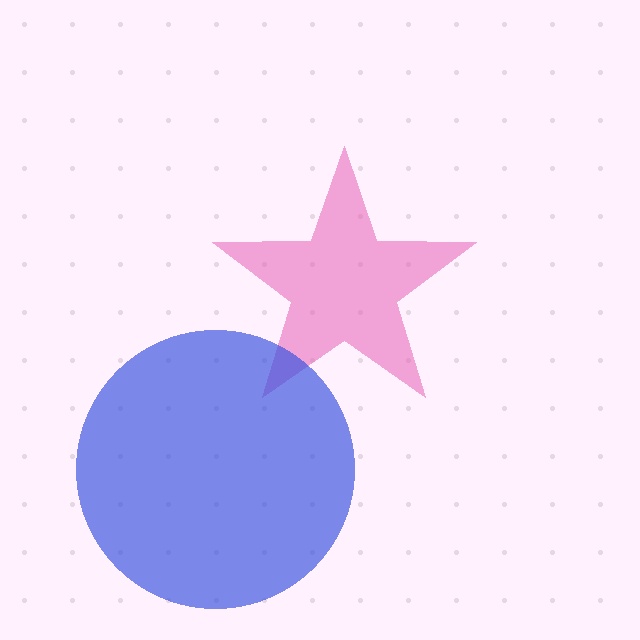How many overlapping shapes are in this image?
There are 2 overlapping shapes in the image.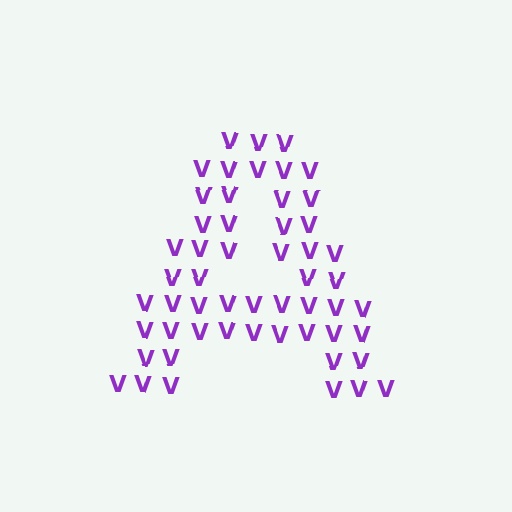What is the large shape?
The large shape is the letter A.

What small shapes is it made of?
It is made of small letter V's.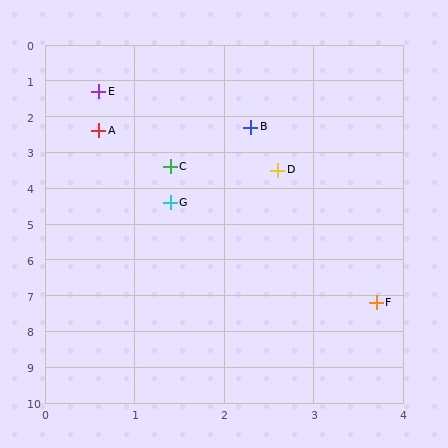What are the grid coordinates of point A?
Point A is at approximately (0.6, 2.4).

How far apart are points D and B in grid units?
Points D and B are about 1.2 grid units apart.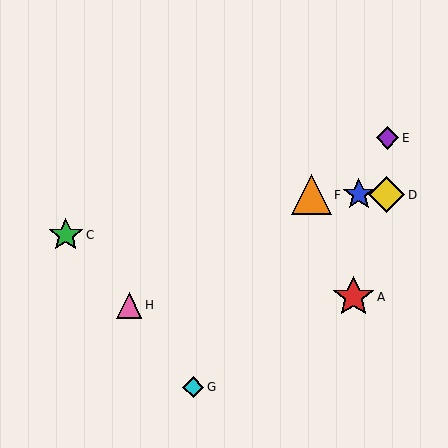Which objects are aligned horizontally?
Objects B, D, F are aligned horizontally.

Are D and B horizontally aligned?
Yes, both are at y≈195.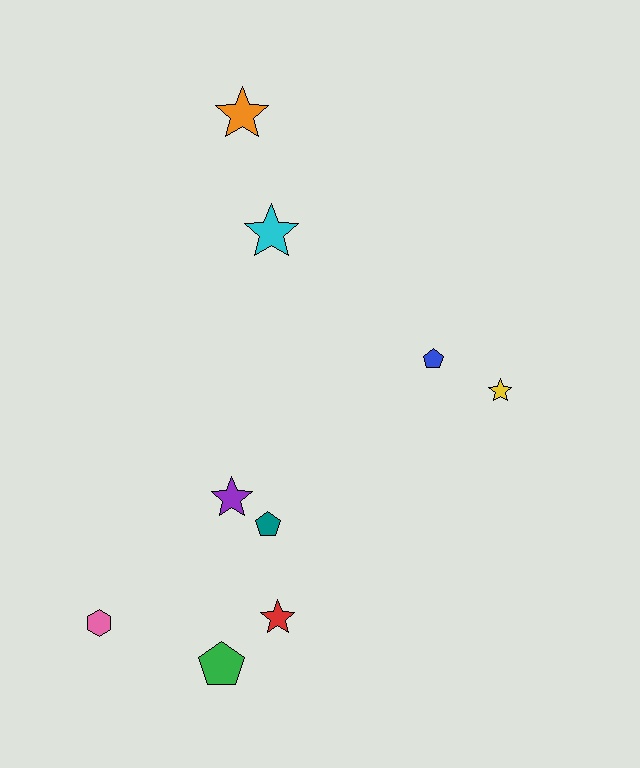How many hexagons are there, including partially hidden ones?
There is 1 hexagon.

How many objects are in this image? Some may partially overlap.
There are 9 objects.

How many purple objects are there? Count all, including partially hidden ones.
There is 1 purple object.